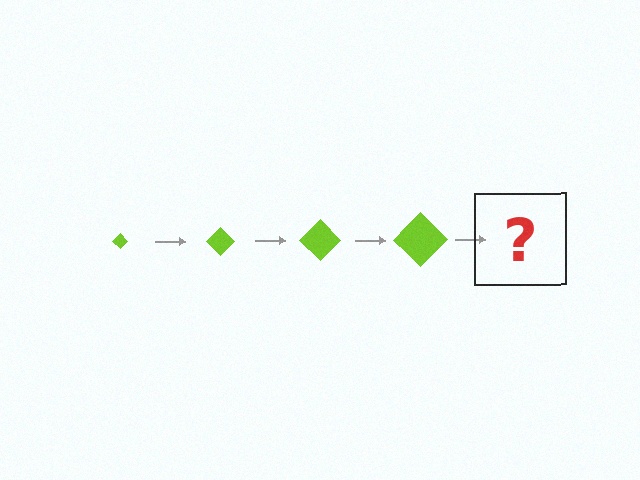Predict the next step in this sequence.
The next step is a lime diamond, larger than the previous one.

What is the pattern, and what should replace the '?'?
The pattern is that the diamond gets progressively larger each step. The '?' should be a lime diamond, larger than the previous one.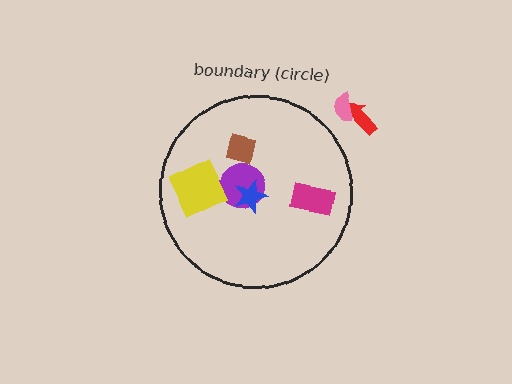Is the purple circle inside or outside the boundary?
Inside.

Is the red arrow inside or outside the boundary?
Outside.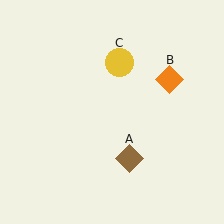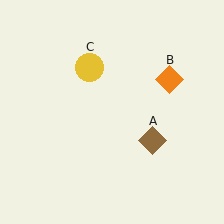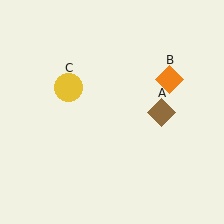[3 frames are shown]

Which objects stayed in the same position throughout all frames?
Orange diamond (object B) remained stationary.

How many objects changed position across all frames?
2 objects changed position: brown diamond (object A), yellow circle (object C).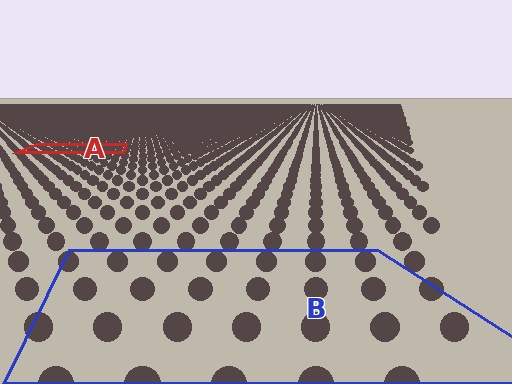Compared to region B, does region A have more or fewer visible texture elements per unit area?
Region A has more texture elements per unit area — they are packed more densely because it is farther away.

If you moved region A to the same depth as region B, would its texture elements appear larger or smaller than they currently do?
They would appear larger. At a closer depth, the same texture elements are projected at a bigger on-screen size.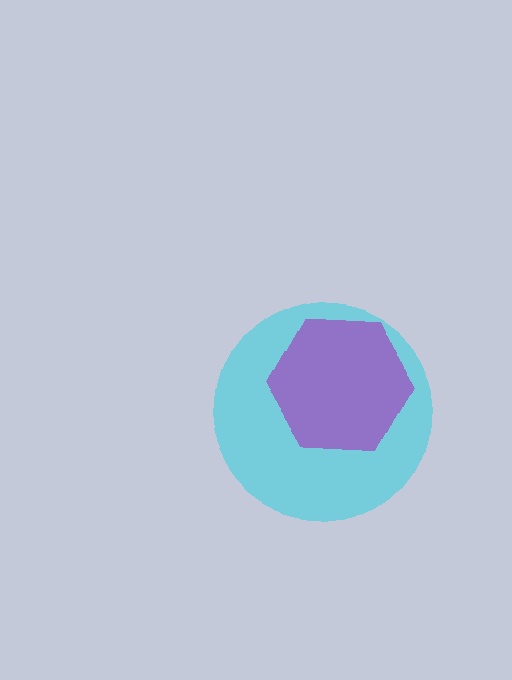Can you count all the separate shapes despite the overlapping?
Yes, there are 2 separate shapes.